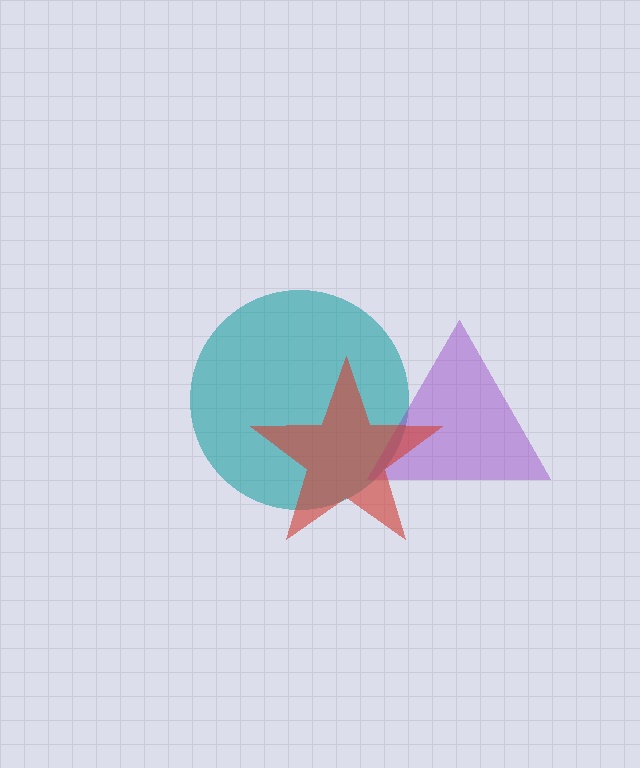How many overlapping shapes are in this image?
There are 3 overlapping shapes in the image.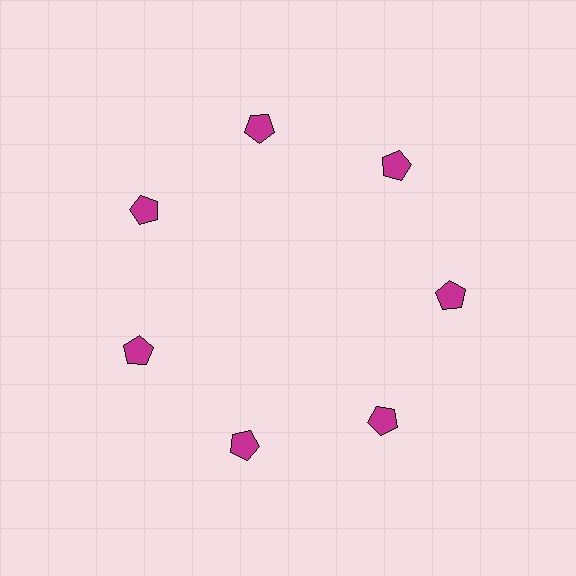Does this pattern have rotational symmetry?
Yes, this pattern has 7-fold rotational symmetry. It looks the same after rotating 51 degrees around the center.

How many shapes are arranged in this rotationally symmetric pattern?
There are 7 shapes, arranged in 7 groups of 1.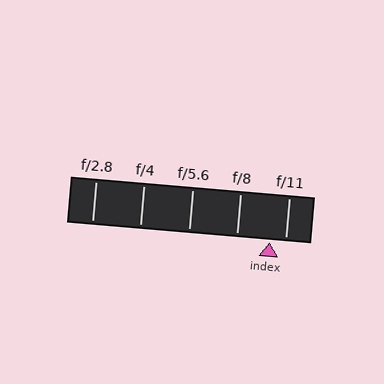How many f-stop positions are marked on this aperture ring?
There are 5 f-stop positions marked.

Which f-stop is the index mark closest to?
The index mark is closest to f/11.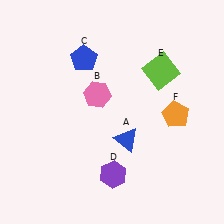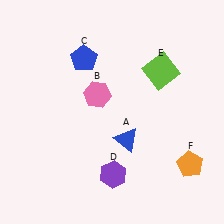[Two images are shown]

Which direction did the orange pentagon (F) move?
The orange pentagon (F) moved down.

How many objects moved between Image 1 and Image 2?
1 object moved between the two images.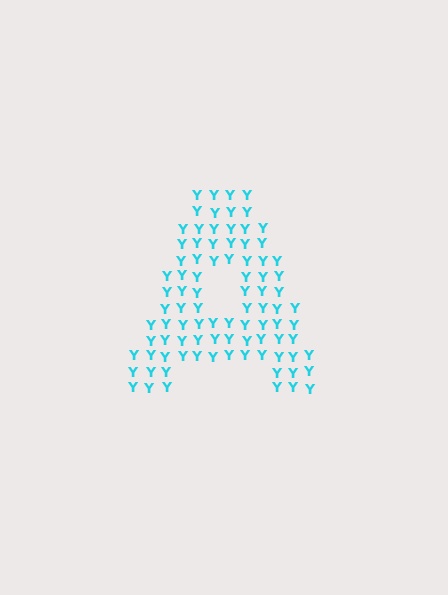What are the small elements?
The small elements are letter Y's.